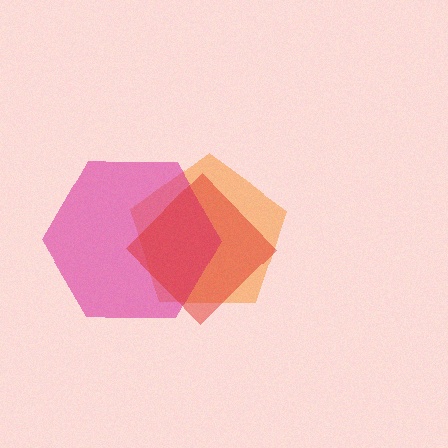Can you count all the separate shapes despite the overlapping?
Yes, there are 3 separate shapes.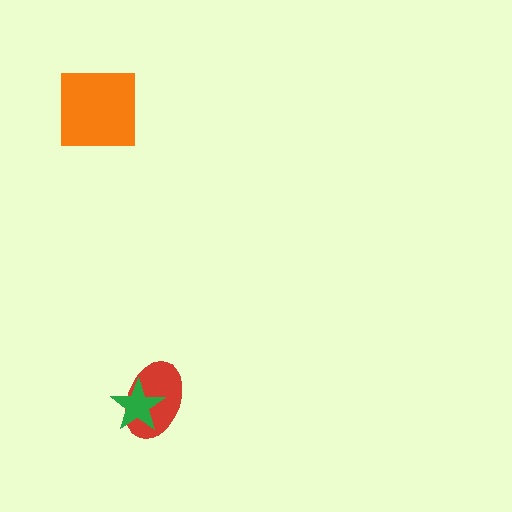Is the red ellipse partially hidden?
Yes, it is partially covered by another shape.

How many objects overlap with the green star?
1 object overlaps with the green star.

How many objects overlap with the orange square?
0 objects overlap with the orange square.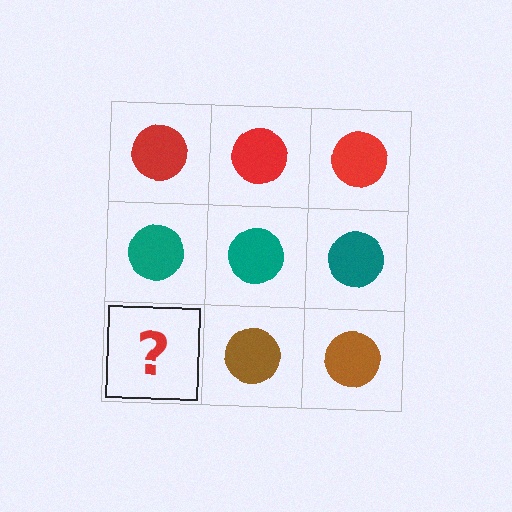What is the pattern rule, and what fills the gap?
The rule is that each row has a consistent color. The gap should be filled with a brown circle.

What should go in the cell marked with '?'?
The missing cell should contain a brown circle.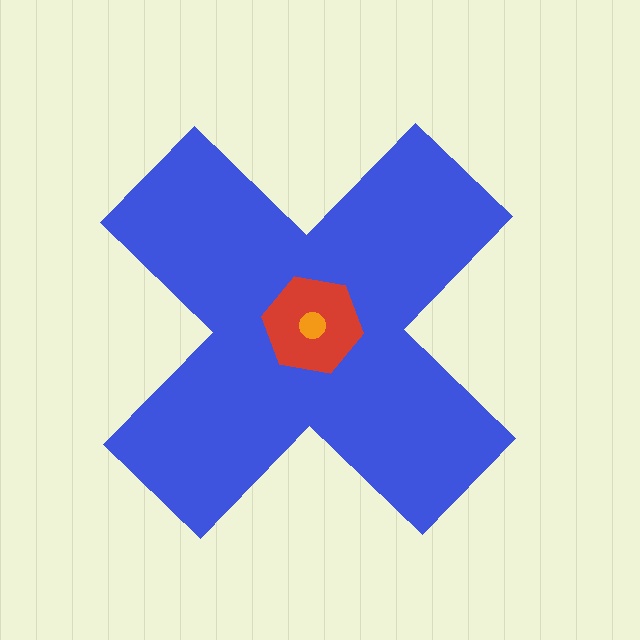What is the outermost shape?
The blue cross.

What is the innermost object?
The orange circle.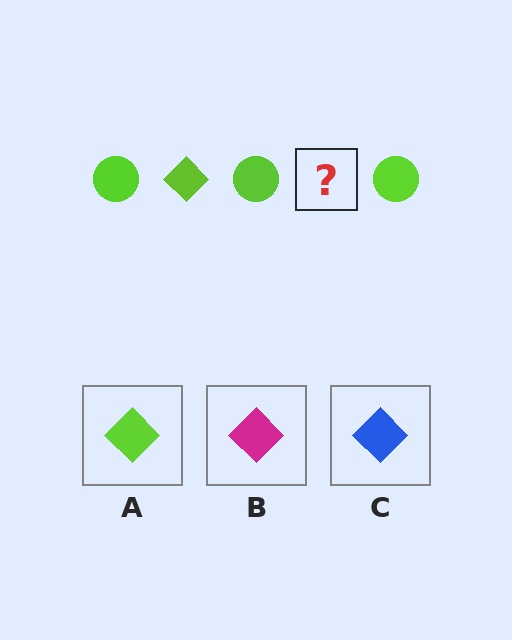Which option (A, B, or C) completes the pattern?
A.